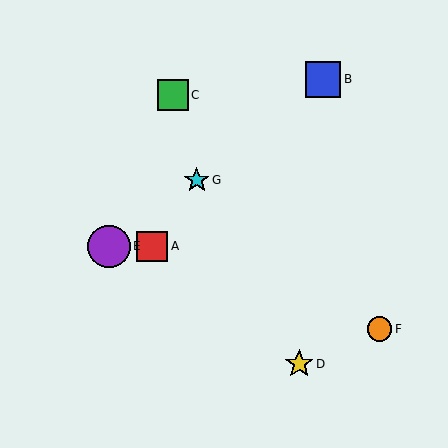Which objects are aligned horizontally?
Objects A, E are aligned horizontally.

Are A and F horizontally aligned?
No, A is at y≈246 and F is at y≈329.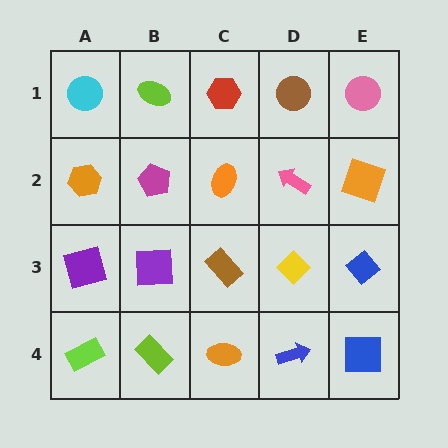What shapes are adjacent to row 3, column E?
An orange square (row 2, column E), a blue square (row 4, column E), a yellow diamond (row 3, column D).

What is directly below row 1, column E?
An orange square.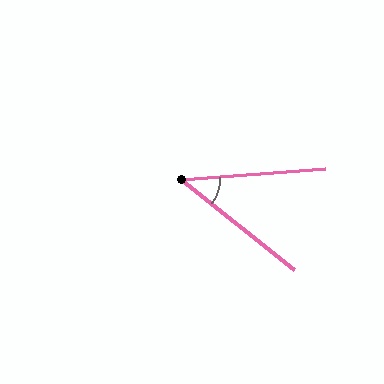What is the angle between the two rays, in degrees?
Approximately 43 degrees.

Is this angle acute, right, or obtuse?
It is acute.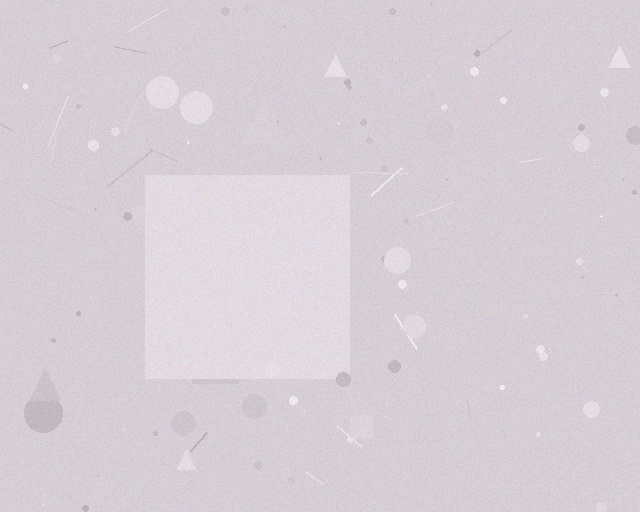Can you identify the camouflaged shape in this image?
The camouflaged shape is a square.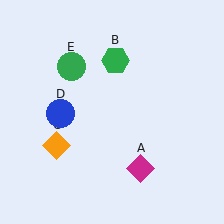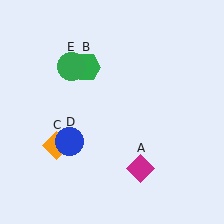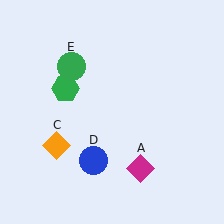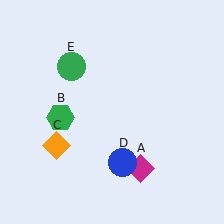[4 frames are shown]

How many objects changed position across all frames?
2 objects changed position: green hexagon (object B), blue circle (object D).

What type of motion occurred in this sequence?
The green hexagon (object B), blue circle (object D) rotated counterclockwise around the center of the scene.